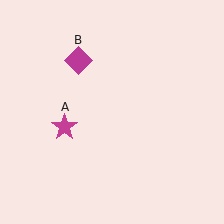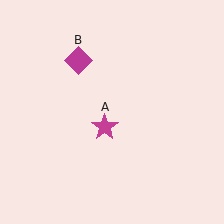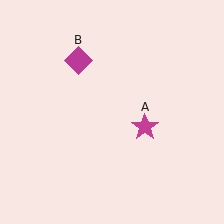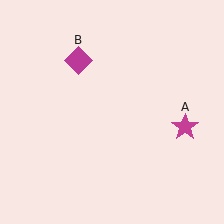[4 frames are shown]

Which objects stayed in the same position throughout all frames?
Magenta diamond (object B) remained stationary.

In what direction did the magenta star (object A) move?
The magenta star (object A) moved right.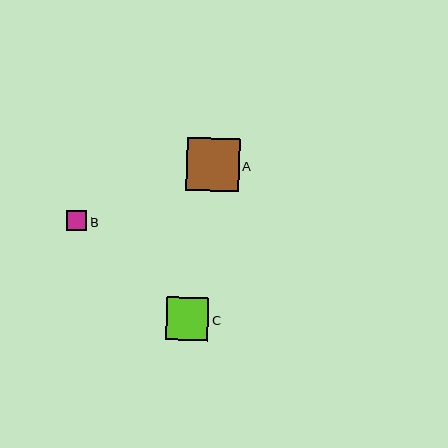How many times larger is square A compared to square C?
Square A is approximately 1.2 times the size of square C.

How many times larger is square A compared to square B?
Square A is approximately 2.7 times the size of square B.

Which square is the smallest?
Square B is the smallest with a size of approximately 20 pixels.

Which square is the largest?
Square A is the largest with a size of approximately 53 pixels.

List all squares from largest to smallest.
From largest to smallest: A, C, B.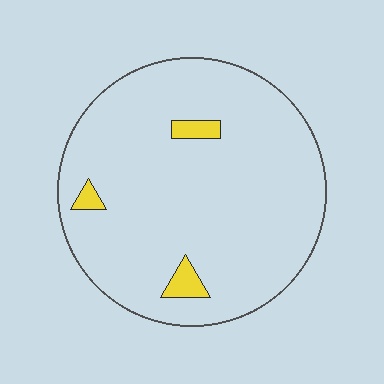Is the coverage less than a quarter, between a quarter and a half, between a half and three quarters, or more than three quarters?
Less than a quarter.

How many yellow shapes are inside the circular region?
3.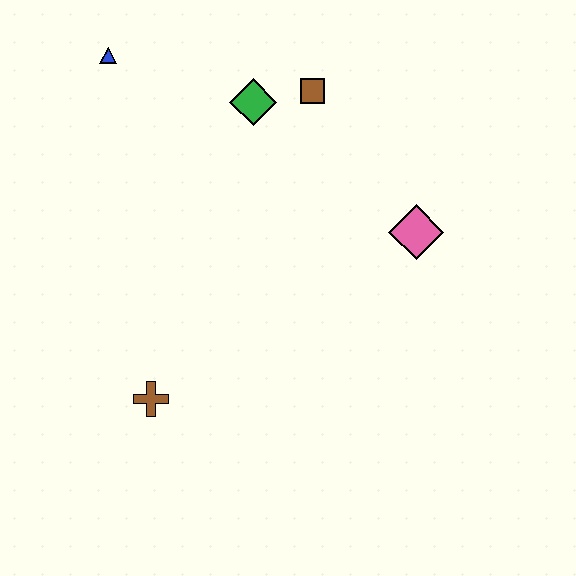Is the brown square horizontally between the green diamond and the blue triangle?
No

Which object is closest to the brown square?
The green diamond is closest to the brown square.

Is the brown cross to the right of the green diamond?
No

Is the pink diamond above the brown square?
No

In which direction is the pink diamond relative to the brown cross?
The pink diamond is to the right of the brown cross.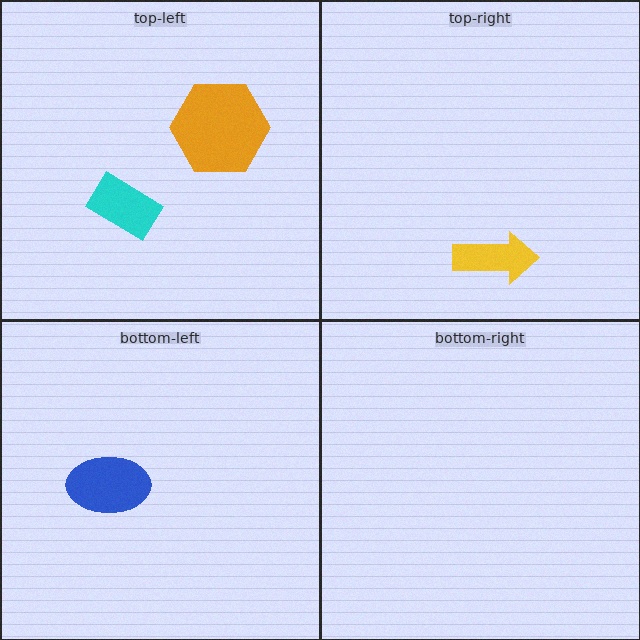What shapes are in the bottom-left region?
The blue ellipse.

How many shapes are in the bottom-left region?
1.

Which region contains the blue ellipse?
The bottom-left region.